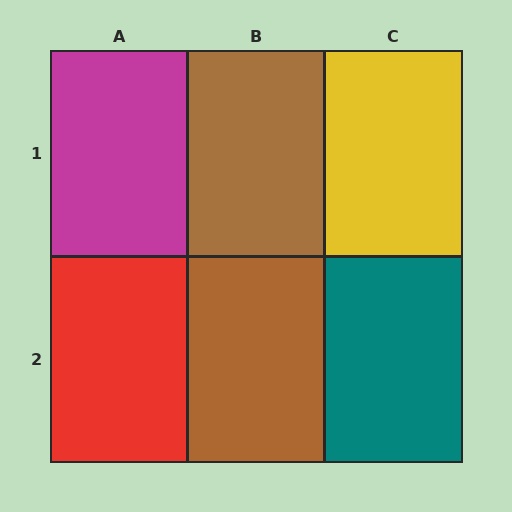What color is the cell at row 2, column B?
Brown.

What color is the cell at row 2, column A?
Red.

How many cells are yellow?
1 cell is yellow.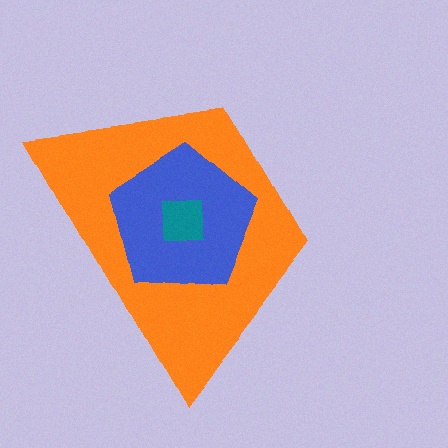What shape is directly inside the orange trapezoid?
The blue pentagon.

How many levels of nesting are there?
3.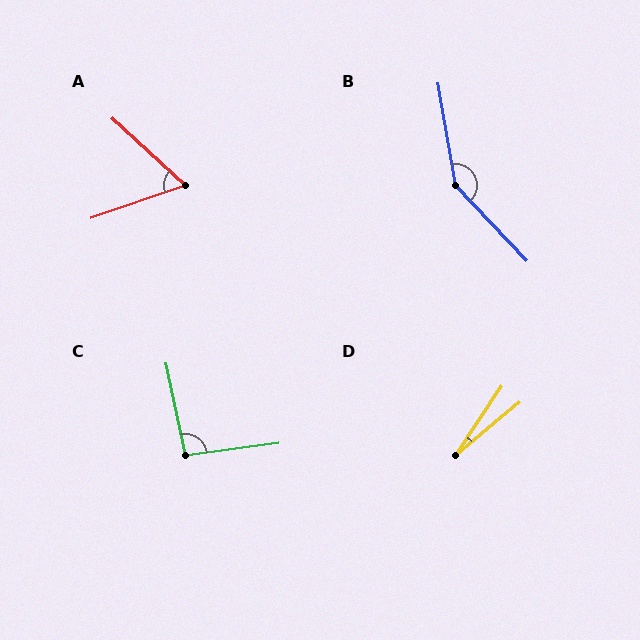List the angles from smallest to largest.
D (16°), A (62°), C (94°), B (146°).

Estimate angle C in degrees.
Approximately 94 degrees.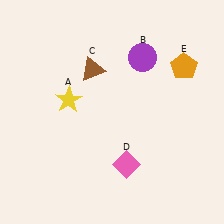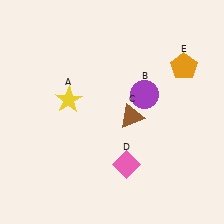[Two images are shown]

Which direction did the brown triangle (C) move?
The brown triangle (C) moved down.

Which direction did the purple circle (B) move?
The purple circle (B) moved down.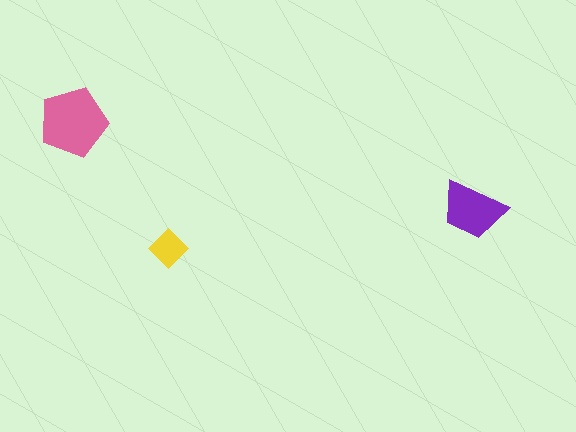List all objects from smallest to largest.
The yellow diamond, the purple trapezoid, the pink pentagon.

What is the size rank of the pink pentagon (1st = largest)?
1st.